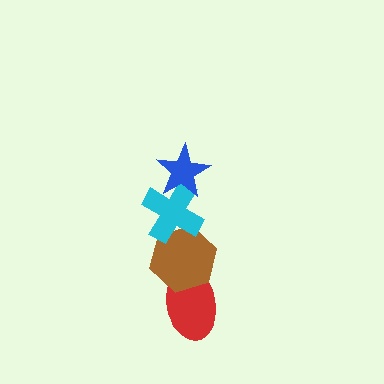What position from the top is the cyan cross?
The cyan cross is 2nd from the top.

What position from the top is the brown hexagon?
The brown hexagon is 3rd from the top.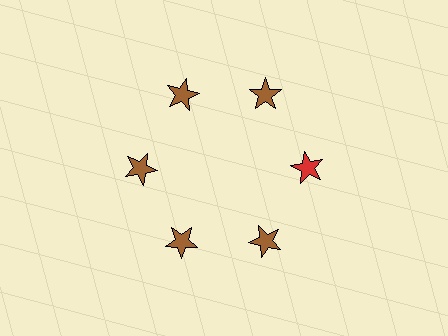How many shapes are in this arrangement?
There are 6 shapes arranged in a ring pattern.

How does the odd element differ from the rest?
It has a different color: red instead of brown.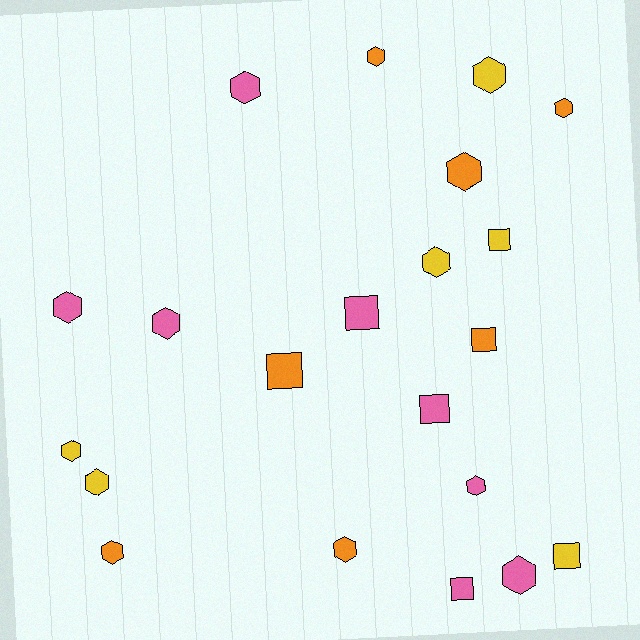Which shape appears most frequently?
Hexagon, with 14 objects.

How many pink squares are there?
There are 3 pink squares.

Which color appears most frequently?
Pink, with 8 objects.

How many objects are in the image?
There are 21 objects.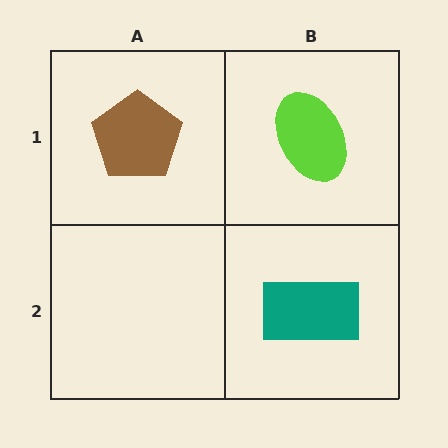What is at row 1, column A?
A brown pentagon.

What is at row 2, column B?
A teal rectangle.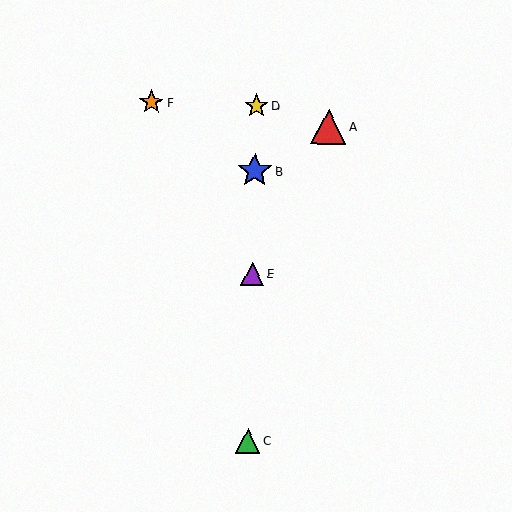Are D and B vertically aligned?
Yes, both are at x≈256.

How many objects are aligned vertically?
4 objects (B, C, D, E) are aligned vertically.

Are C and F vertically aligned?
No, C is at x≈248 and F is at x≈151.